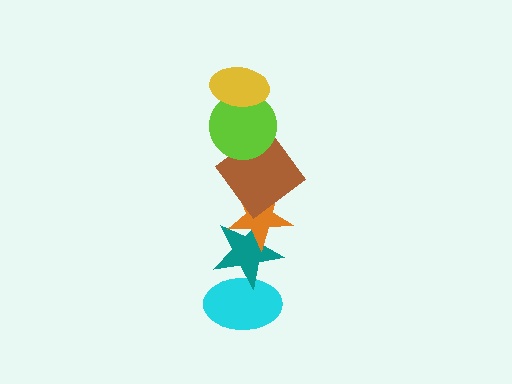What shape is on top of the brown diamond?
The lime circle is on top of the brown diamond.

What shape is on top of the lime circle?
The yellow ellipse is on top of the lime circle.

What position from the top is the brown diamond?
The brown diamond is 3rd from the top.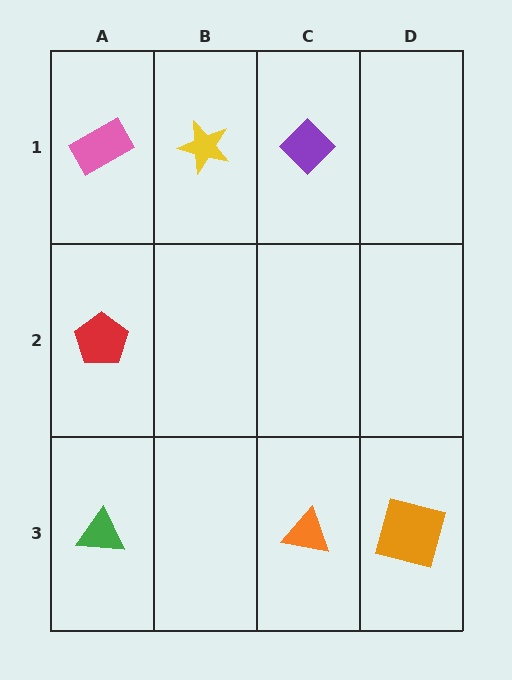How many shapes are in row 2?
1 shape.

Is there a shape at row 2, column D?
No, that cell is empty.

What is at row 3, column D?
An orange square.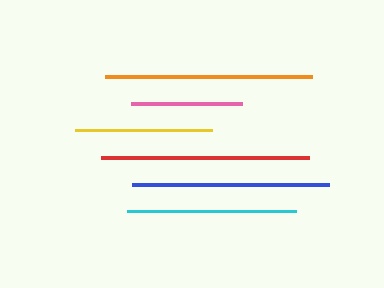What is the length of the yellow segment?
The yellow segment is approximately 137 pixels long.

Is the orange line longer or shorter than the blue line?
The orange line is longer than the blue line.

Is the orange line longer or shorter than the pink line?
The orange line is longer than the pink line.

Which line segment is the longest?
The red line is the longest at approximately 208 pixels.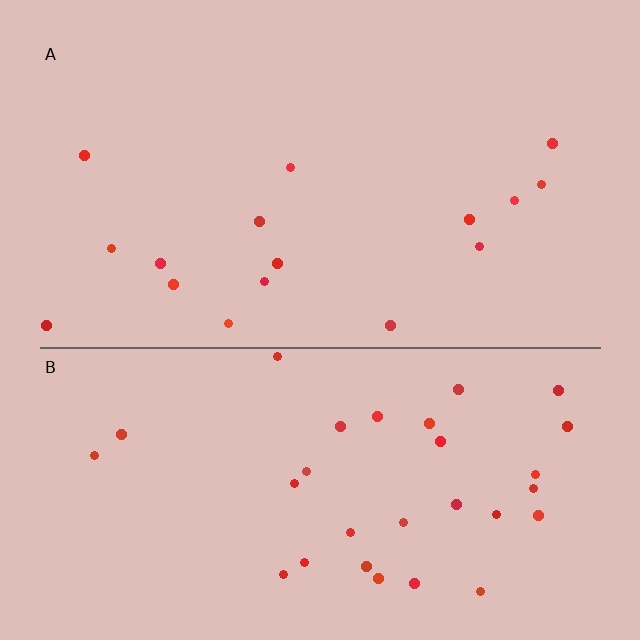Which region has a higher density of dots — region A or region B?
B (the bottom).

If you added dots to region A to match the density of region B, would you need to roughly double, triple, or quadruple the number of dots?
Approximately double.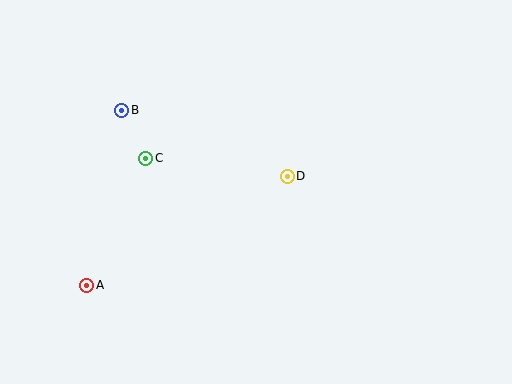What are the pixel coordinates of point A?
Point A is at (87, 285).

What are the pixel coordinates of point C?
Point C is at (146, 158).